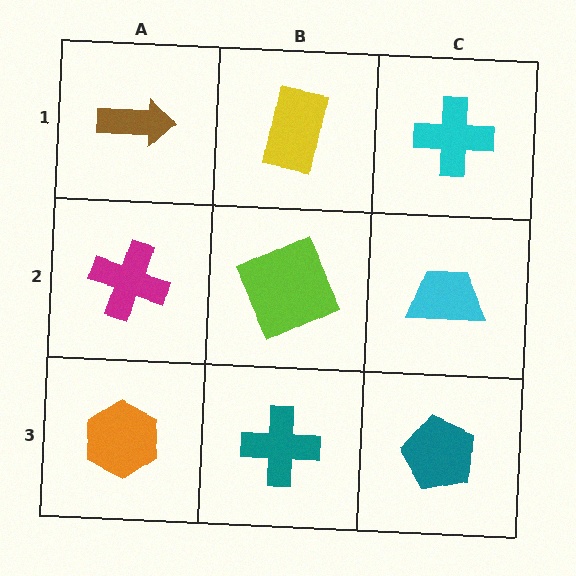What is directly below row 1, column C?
A cyan trapezoid.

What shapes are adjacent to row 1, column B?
A lime square (row 2, column B), a brown arrow (row 1, column A), a cyan cross (row 1, column C).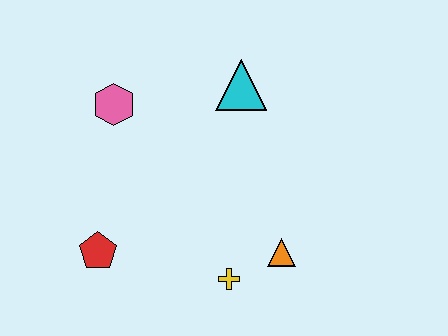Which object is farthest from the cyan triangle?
The red pentagon is farthest from the cyan triangle.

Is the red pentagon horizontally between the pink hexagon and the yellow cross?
No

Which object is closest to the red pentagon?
The yellow cross is closest to the red pentagon.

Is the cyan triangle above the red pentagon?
Yes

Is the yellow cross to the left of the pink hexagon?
No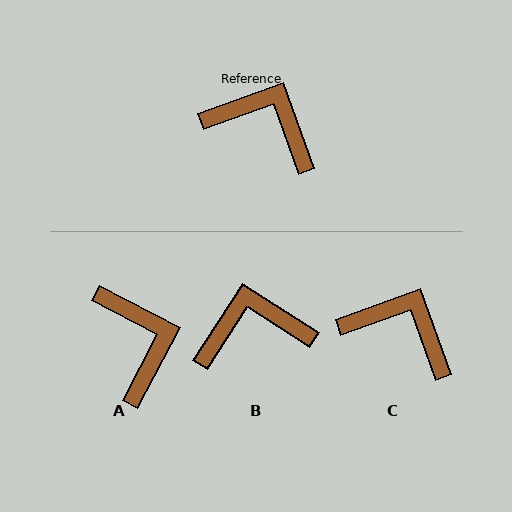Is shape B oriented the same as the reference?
No, it is off by about 38 degrees.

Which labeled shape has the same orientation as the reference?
C.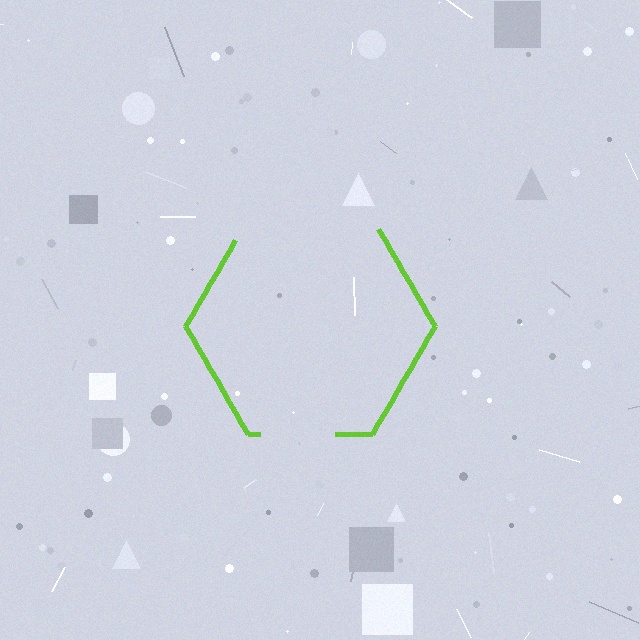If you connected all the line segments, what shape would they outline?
They would outline a hexagon.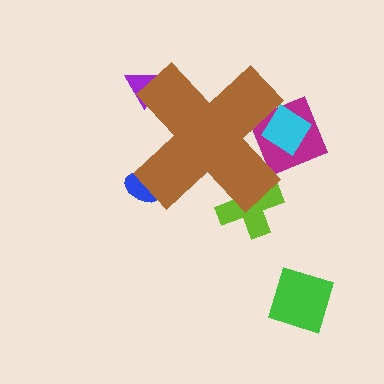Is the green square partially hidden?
No, the green square is fully visible.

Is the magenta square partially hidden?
Yes, the magenta square is partially hidden behind the brown cross.